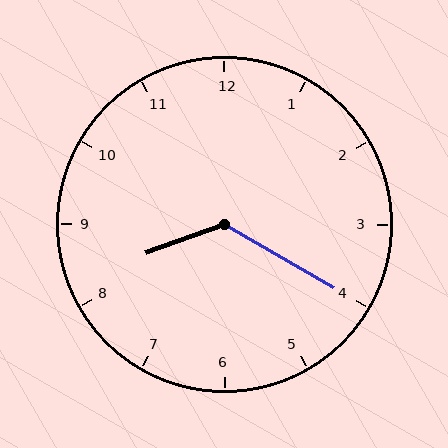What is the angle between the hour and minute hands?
Approximately 130 degrees.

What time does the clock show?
8:20.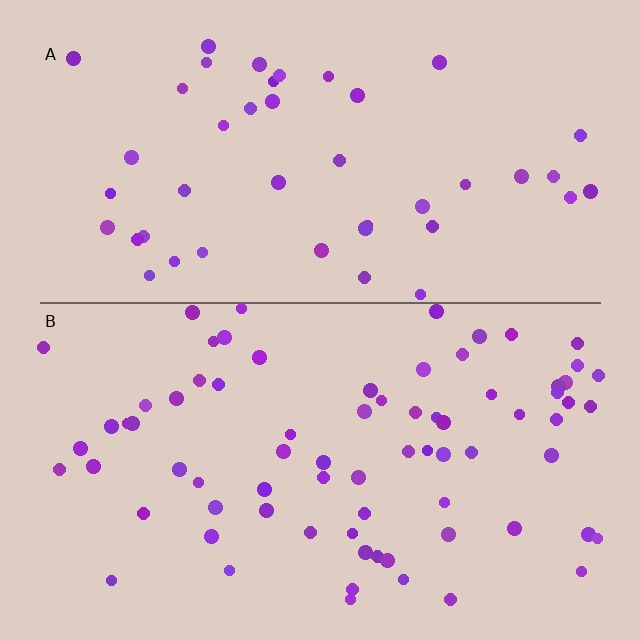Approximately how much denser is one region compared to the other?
Approximately 1.7× — region B over region A.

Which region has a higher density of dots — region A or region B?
B (the bottom).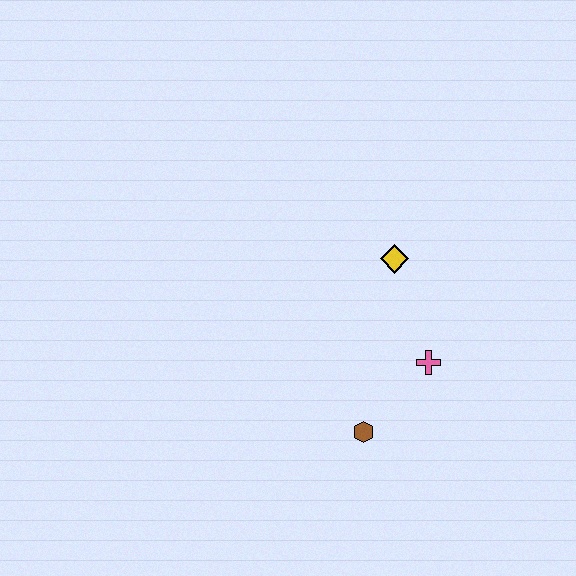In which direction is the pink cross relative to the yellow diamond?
The pink cross is below the yellow diamond.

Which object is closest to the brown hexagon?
The pink cross is closest to the brown hexagon.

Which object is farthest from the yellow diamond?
The brown hexagon is farthest from the yellow diamond.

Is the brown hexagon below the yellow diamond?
Yes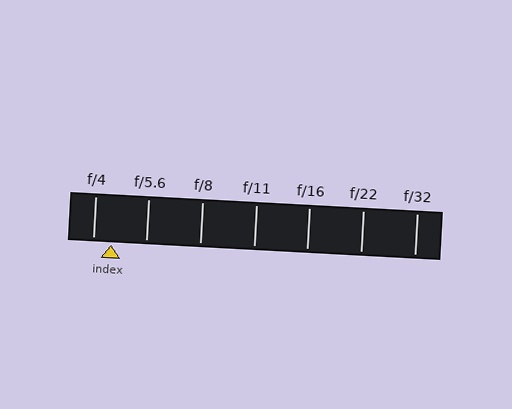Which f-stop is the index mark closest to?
The index mark is closest to f/4.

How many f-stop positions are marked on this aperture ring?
There are 7 f-stop positions marked.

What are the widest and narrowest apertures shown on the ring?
The widest aperture shown is f/4 and the narrowest is f/32.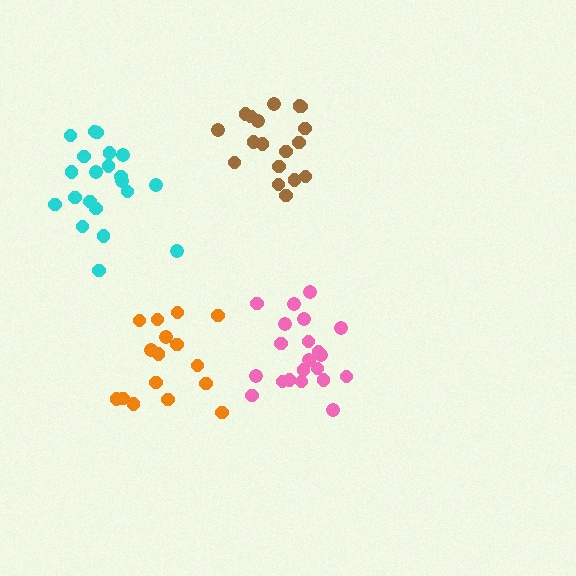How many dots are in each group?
Group 1: 21 dots, Group 2: 16 dots, Group 3: 21 dots, Group 4: 18 dots (76 total).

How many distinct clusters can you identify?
There are 4 distinct clusters.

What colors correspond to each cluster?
The clusters are colored: pink, orange, cyan, brown.